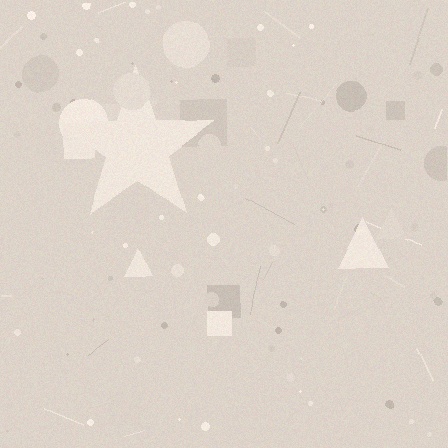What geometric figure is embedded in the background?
A star is embedded in the background.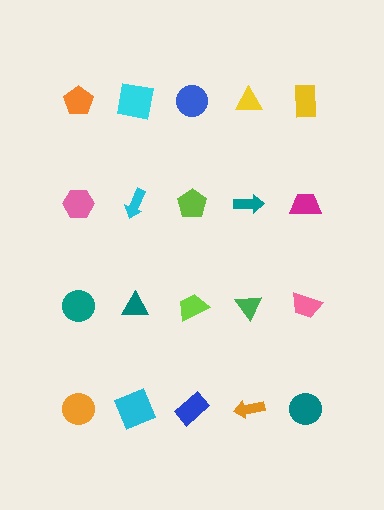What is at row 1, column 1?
An orange pentagon.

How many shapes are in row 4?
5 shapes.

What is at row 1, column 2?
A cyan square.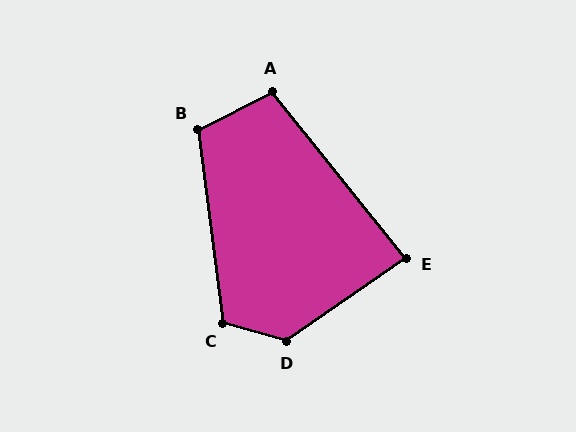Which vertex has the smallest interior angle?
E, at approximately 86 degrees.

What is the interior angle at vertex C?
Approximately 113 degrees (obtuse).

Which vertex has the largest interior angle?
D, at approximately 129 degrees.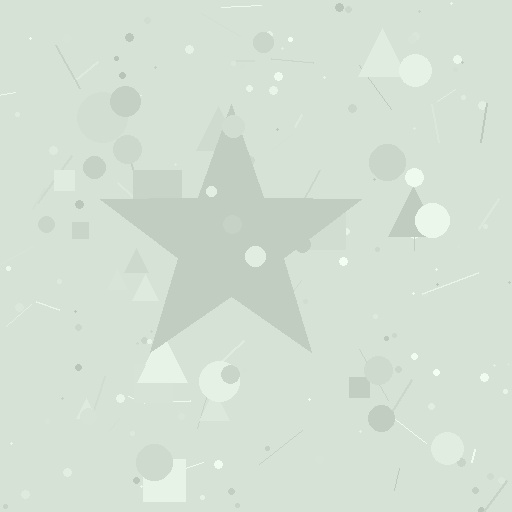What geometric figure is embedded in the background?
A star is embedded in the background.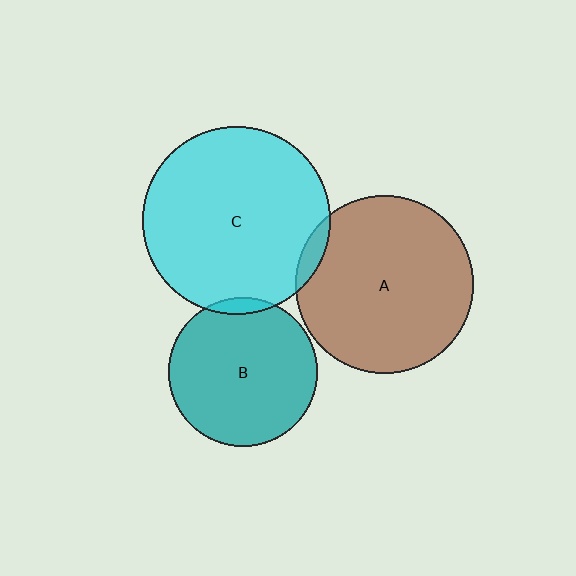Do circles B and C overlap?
Yes.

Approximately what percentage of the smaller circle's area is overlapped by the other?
Approximately 5%.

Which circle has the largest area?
Circle C (cyan).